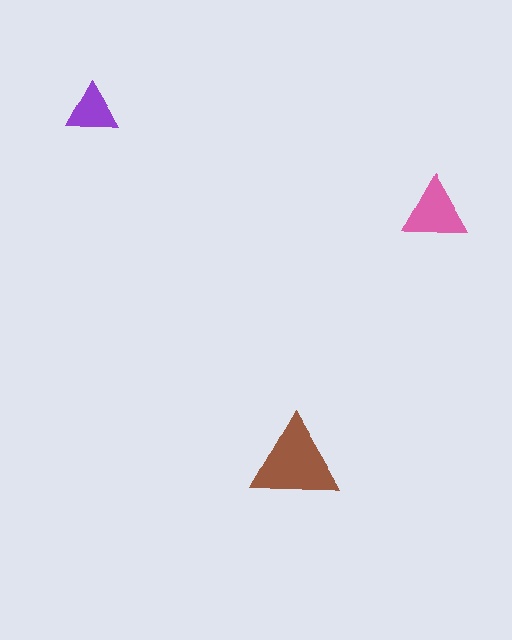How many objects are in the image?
There are 3 objects in the image.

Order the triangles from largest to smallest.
the brown one, the pink one, the purple one.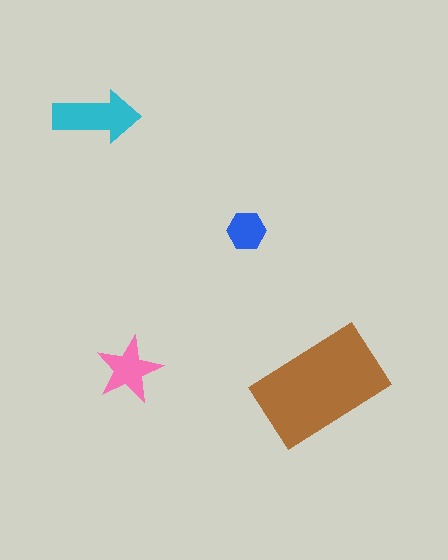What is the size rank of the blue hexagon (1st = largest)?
4th.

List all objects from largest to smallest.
The brown rectangle, the cyan arrow, the pink star, the blue hexagon.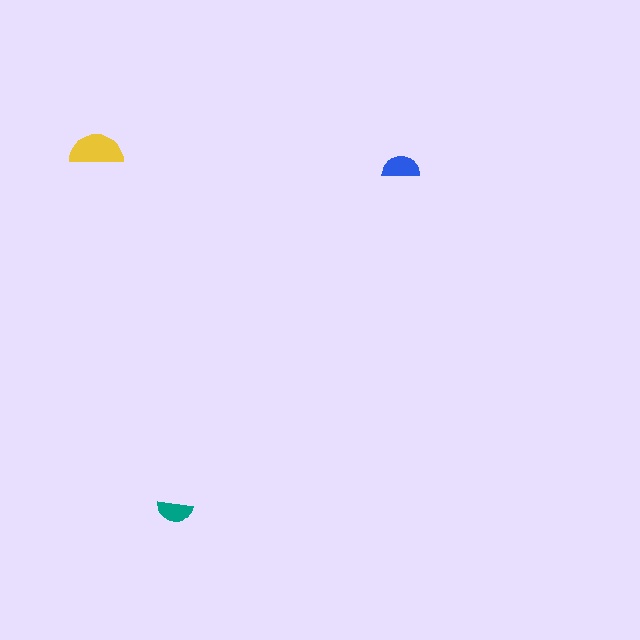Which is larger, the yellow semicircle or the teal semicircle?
The yellow one.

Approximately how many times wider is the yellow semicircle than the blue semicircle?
About 1.5 times wider.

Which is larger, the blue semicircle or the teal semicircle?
The blue one.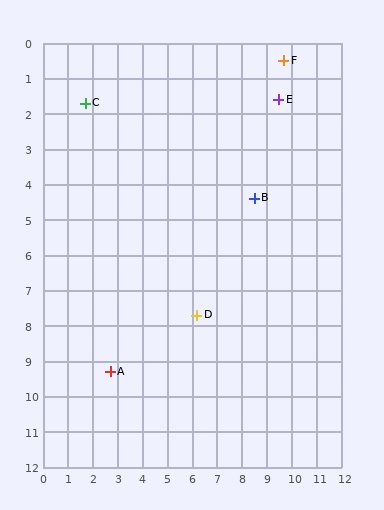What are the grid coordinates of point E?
Point E is at approximately (9.5, 1.6).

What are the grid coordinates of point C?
Point C is at approximately (1.7, 1.7).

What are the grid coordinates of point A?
Point A is at approximately (2.7, 9.3).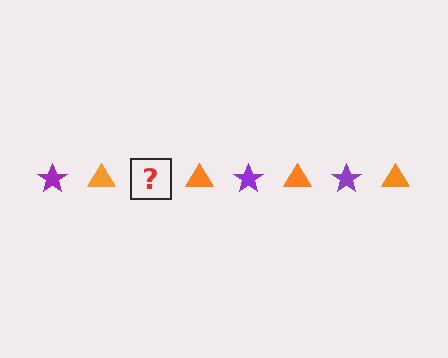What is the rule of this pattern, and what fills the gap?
The rule is that the pattern alternates between purple star and orange triangle. The gap should be filled with a purple star.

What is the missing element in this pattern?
The missing element is a purple star.